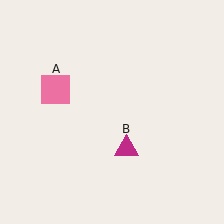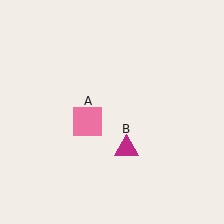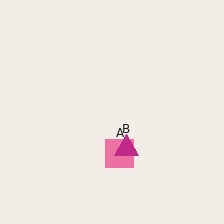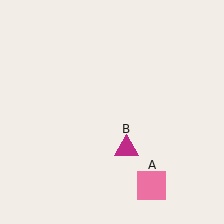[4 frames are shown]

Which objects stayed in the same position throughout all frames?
Magenta triangle (object B) remained stationary.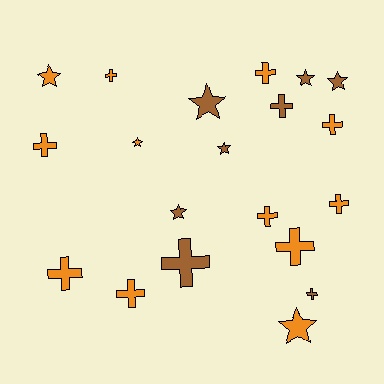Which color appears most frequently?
Orange, with 12 objects.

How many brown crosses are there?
There are 3 brown crosses.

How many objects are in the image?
There are 20 objects.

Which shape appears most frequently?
Cross, with 12 objects.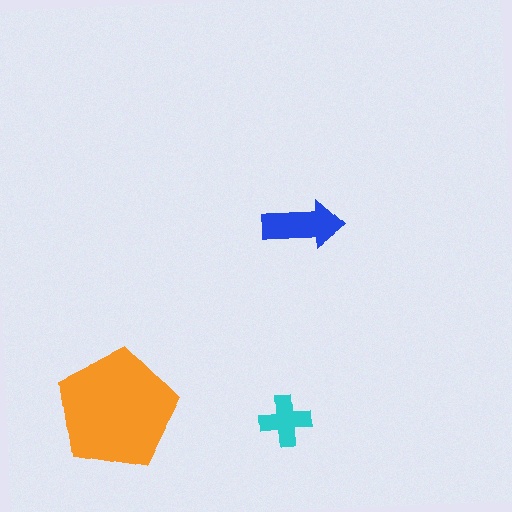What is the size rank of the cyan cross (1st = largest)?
3rd.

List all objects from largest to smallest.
The orange pentagon, the blue arrow, the cyan cross.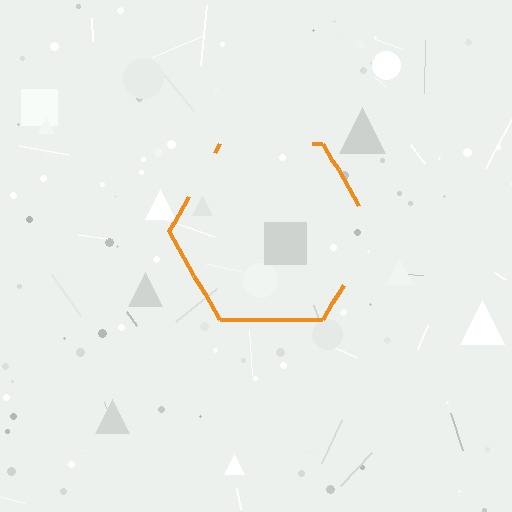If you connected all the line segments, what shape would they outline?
They would outline a hexagon.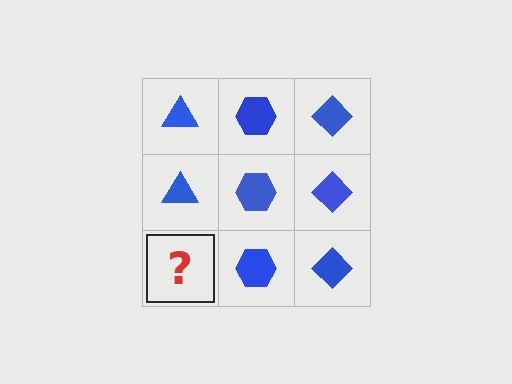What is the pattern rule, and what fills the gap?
The rule is that each column has a consistent shape. The gap should be filled with a blue triangle.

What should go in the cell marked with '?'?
The missing cell should contain a blue triangle.